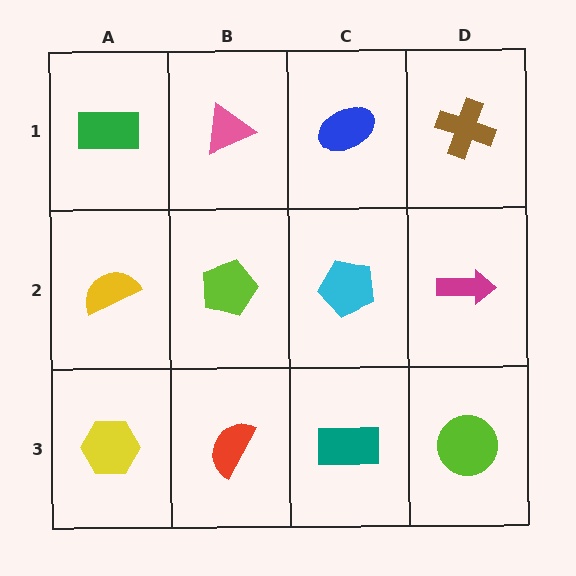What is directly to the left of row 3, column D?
A teal rectangle.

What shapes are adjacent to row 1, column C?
A cyan pentagon (row 2, column C), a pink triangle (row 1, column B), a brown cross (row 1, column D).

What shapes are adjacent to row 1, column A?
A yellow semicircle (row 2, column A), a pink triangle (row 1, column B).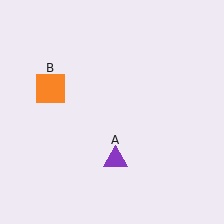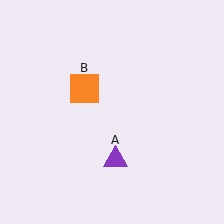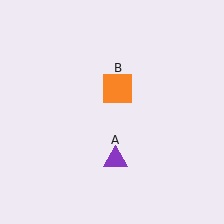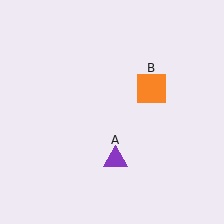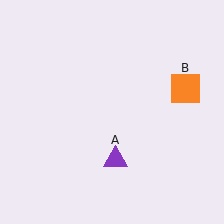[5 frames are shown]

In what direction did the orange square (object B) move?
The orange square (object B) moved right.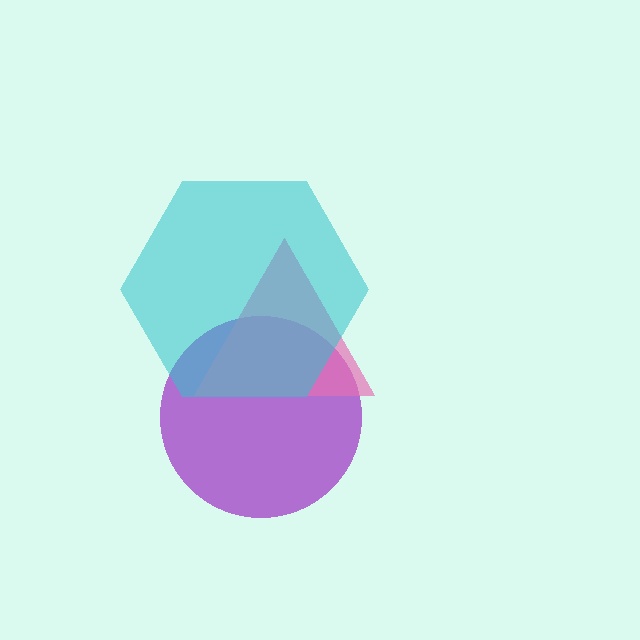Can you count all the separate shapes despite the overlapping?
Yes, there are 3 separate shapes.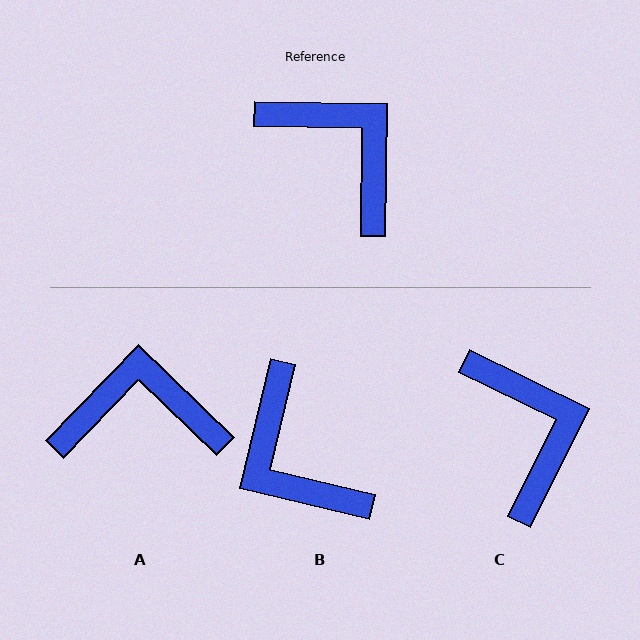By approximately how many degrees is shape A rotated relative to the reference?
Approximately 47 degrees counter-clockwise.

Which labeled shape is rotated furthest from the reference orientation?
B, about 167 degrees away.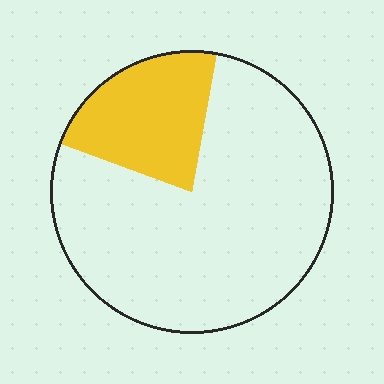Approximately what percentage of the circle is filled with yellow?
Approximately 20%.